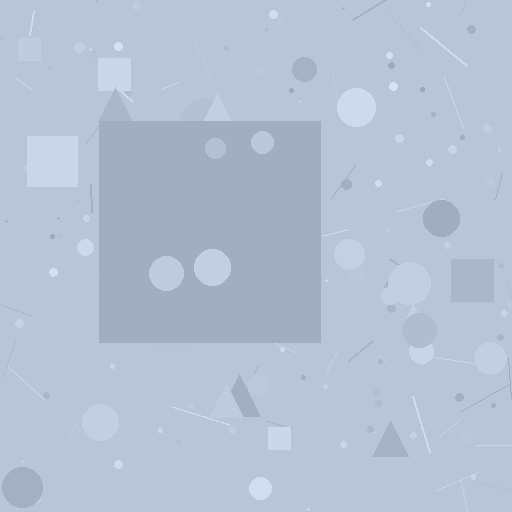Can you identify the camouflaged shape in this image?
The camouflaged shape is a square.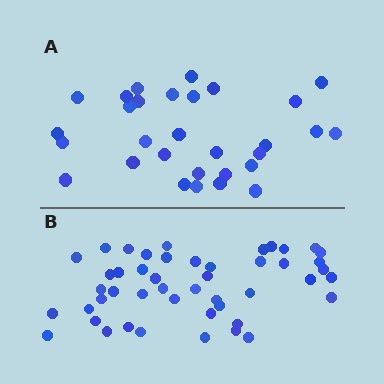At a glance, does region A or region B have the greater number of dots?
Region B (the bottom region) has more dots.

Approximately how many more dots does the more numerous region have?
Region B has approximately 15 more dots than region A.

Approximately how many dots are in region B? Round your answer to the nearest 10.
About 50 dots. (The exact count is 47, which rounds to 50.)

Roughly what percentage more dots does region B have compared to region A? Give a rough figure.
About 55% more.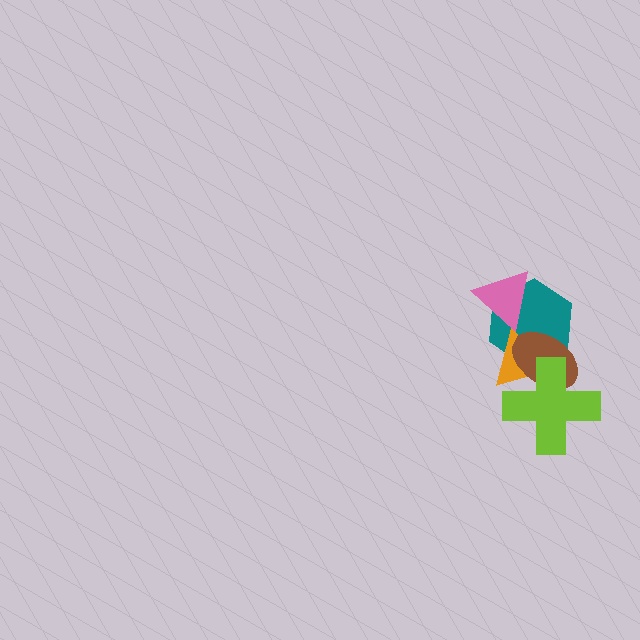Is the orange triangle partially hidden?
Yes, it is partially covered by another shape.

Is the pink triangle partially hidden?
No, no other shape covers it.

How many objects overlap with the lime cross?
2 objects overlap with the lime cross.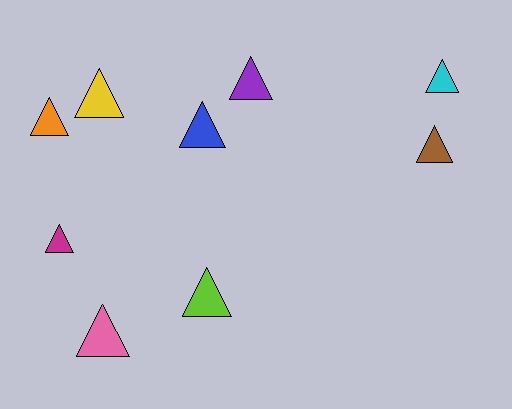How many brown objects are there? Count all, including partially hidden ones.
There is 1 brown object.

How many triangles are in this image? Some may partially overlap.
There are 9 triangles.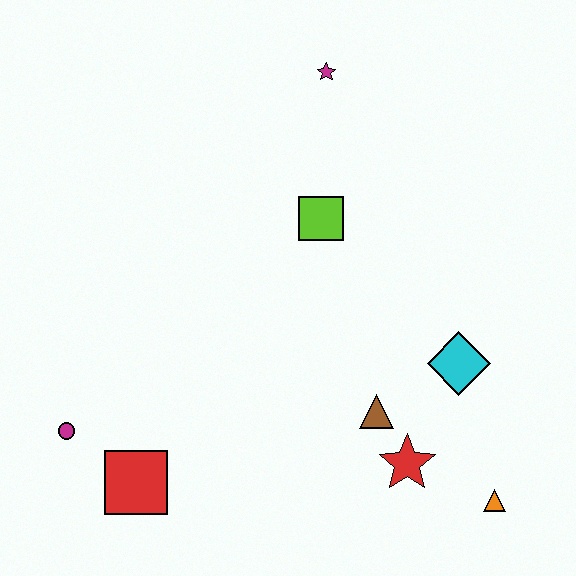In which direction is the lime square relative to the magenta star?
The lime square is below the magenta star.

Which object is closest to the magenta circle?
The red square is closest to the magenta circle.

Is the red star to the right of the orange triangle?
No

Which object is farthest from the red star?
The magenta star is farthest from the red star.